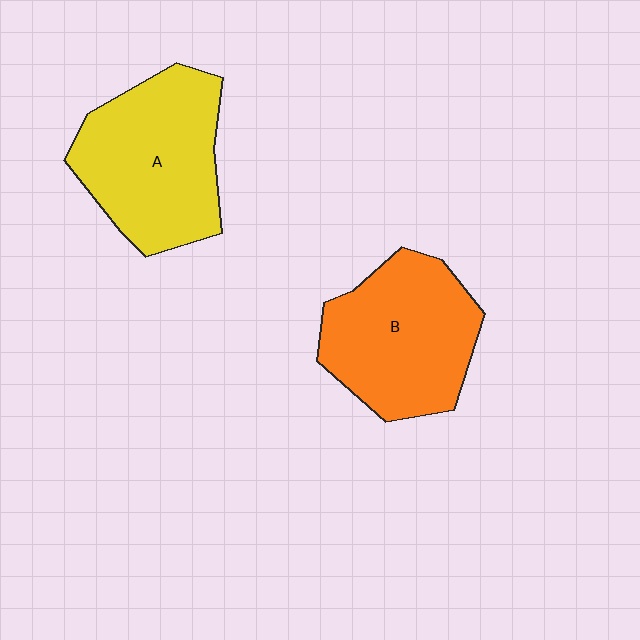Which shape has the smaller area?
Shape B (orange).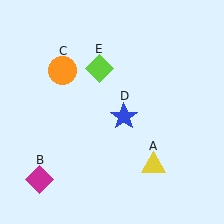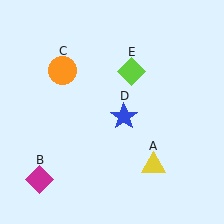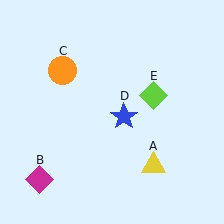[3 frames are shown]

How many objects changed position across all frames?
1 object changed position: lime diamond (object E).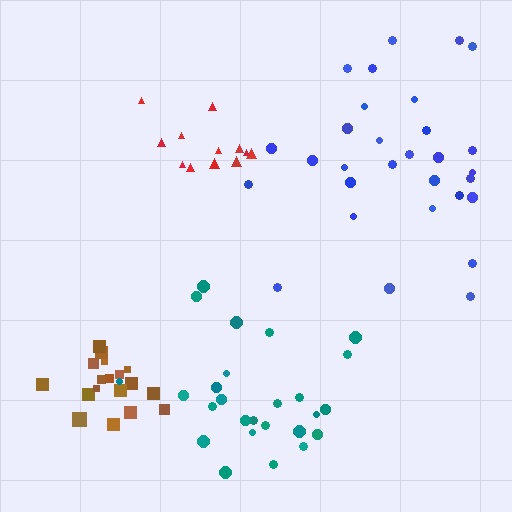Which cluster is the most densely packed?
Brown.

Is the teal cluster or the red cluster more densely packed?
Red.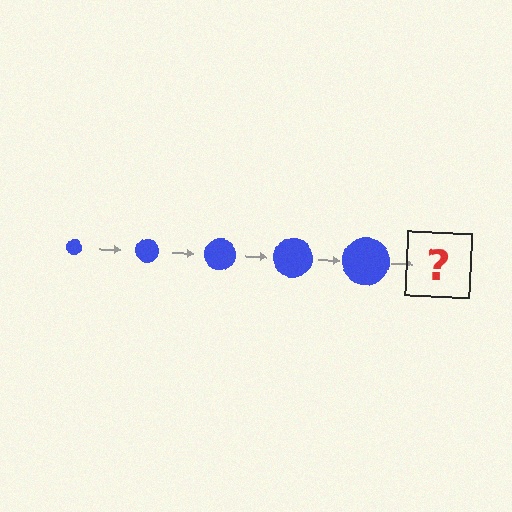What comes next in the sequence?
The next element should be a blue circle, larger than the previous one.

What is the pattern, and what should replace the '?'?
The pattern is that the circle gets progressively larger each step. The '?' should be a blue circle, larger than the previous one.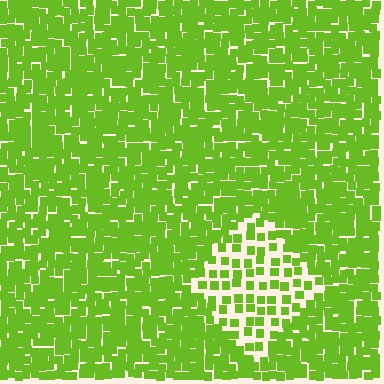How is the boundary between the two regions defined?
The boundary is defined by a change in element density (approximately 2.4x ratio). All elements are the same color, size, and shape.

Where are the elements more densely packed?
The elements are more densely packed outside the diamond boundary.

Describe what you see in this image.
The image contains small lime elements arranged at two different densities. A diamond-shaped region is visible where the elements are less densely packed than the surrounding area.